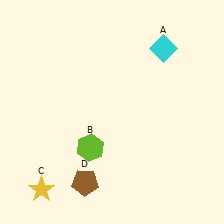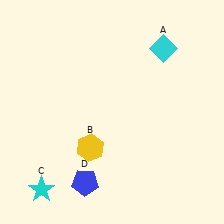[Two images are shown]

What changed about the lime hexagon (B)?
In Image 1, B is lime. In Image 2, it changed to yellow.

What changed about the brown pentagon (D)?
In Image 1, D is brown. In Image 2, it changed to blue.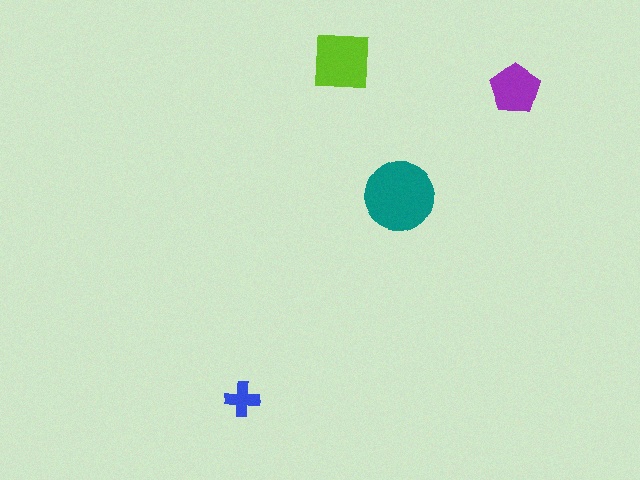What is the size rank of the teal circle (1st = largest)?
1st.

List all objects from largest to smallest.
The teal circle, the lime square, the purple pentagon, the blue cross.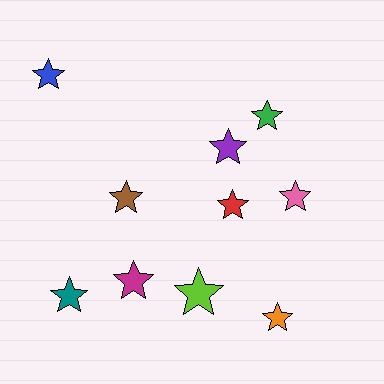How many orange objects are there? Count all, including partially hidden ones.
There is 1 orange object.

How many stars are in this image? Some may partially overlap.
There are 10 stars.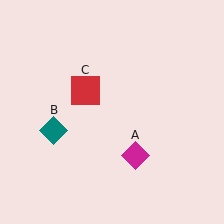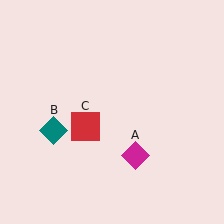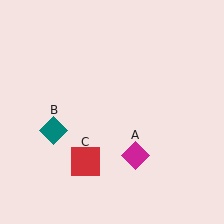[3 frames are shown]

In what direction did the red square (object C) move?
The red square (object C) moved down.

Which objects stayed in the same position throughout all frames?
Magenta diamond (object A) and teal diamond (object B) remained stationary.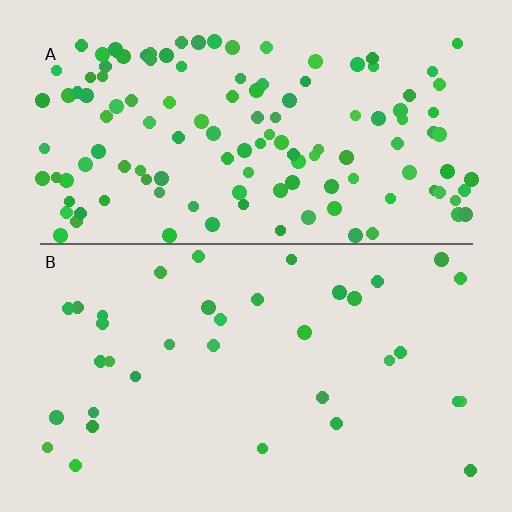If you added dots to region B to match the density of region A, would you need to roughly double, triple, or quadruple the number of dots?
Approximately quadruple.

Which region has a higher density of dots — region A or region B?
A (the top).